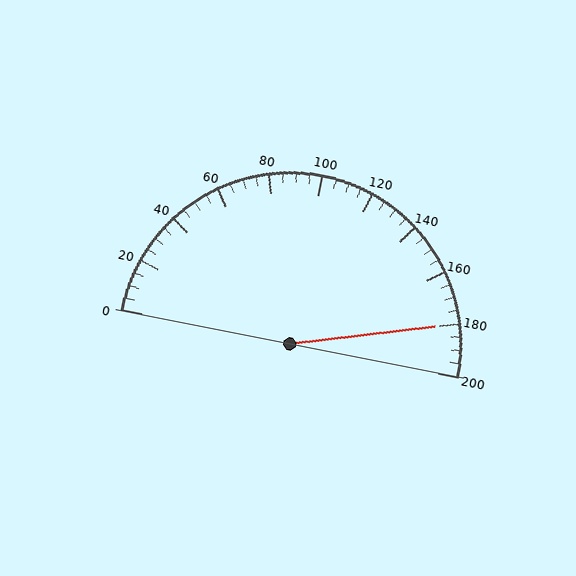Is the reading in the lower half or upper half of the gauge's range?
The reading is in the upper half of the range (0 to 200).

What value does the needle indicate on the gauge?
The needle indicates approximately 180.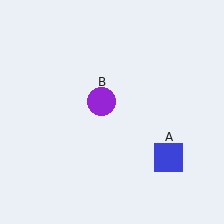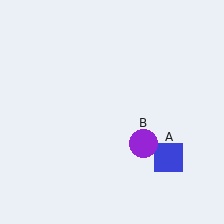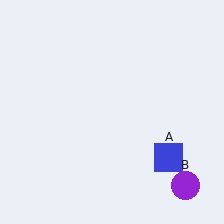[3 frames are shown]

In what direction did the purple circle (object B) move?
The purple circle (object B) moved down and to the right.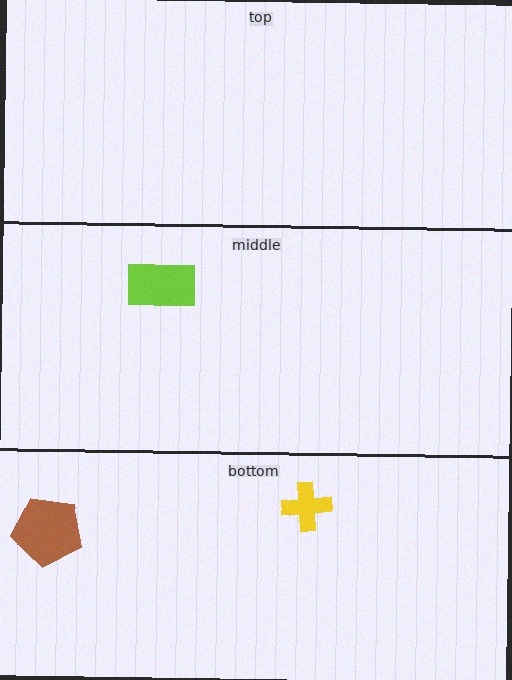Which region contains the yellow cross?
The bottom region.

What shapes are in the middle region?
The lime rectangle.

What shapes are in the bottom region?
The yellow cross, the brown pentagon.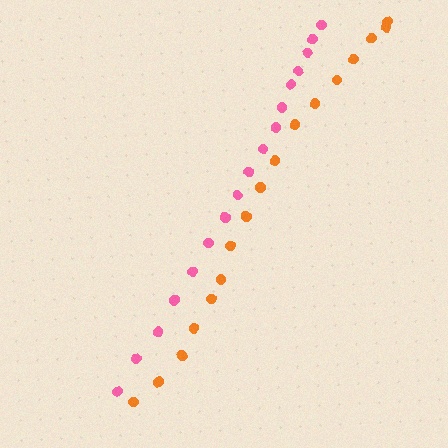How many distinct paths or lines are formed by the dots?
There are 2 distinct paths.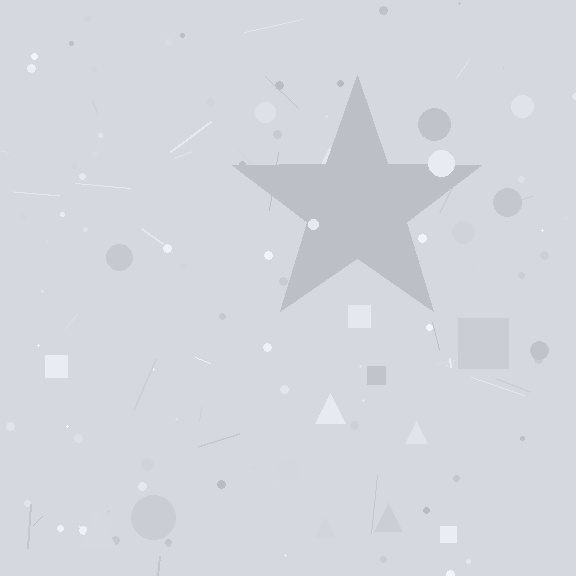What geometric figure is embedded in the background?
A star is embedded in the background.